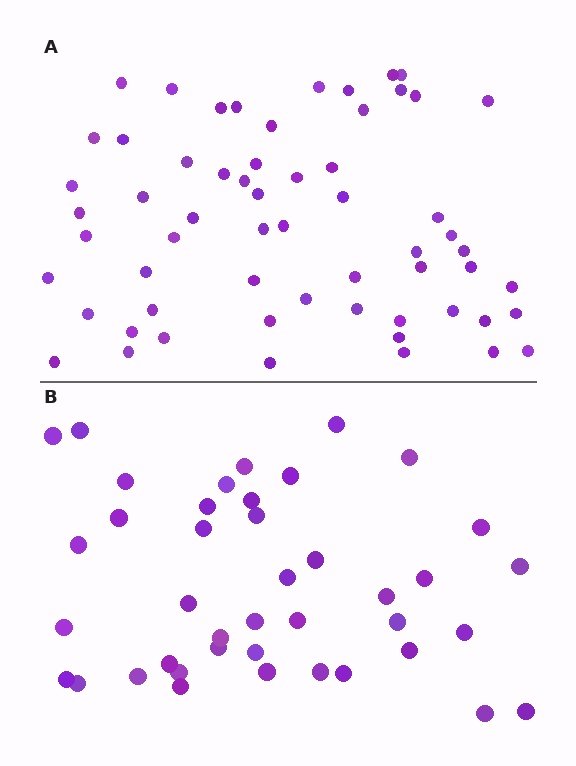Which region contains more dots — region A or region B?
Region A (the top region) has more dots.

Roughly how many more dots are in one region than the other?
Region A has approximately 20 more dots than region B.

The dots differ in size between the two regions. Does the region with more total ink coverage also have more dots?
No. Region B has more total ink coverage because its dots are larger, but region A actually contains more individual dots. Total area can be misleading — the number of items is what matters here.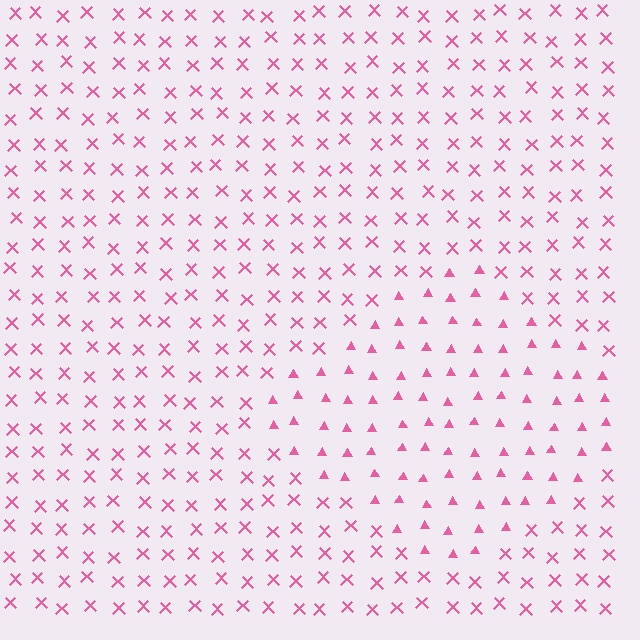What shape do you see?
I see a diamond.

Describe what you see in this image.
The image is filled with small pink elements arranged in a uniform grid. A diamond-shaped region contains triangles, while the surrounding area contains X marks. The boundary is defined purely by the change in element shape.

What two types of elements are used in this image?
The image uses triangles inside the diamond region and X marks outside it.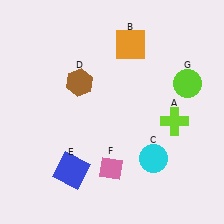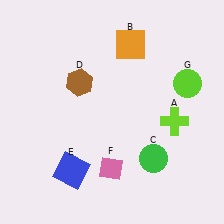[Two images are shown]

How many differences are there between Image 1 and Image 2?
There is 1 difference between the two images.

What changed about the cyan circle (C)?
In Image 1, C is cyan. In Image 2, it changed to green.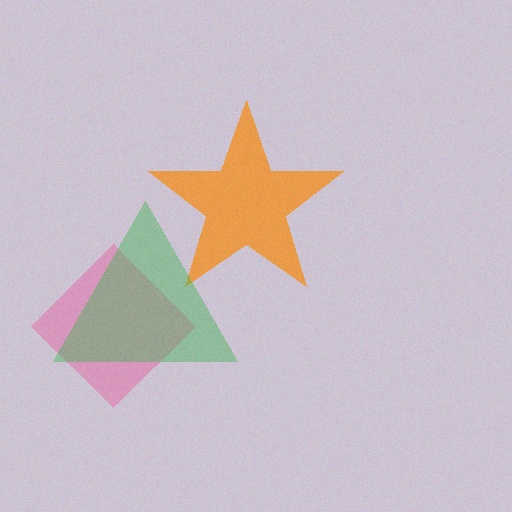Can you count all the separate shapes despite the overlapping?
Yes, there are 3 separate shapes.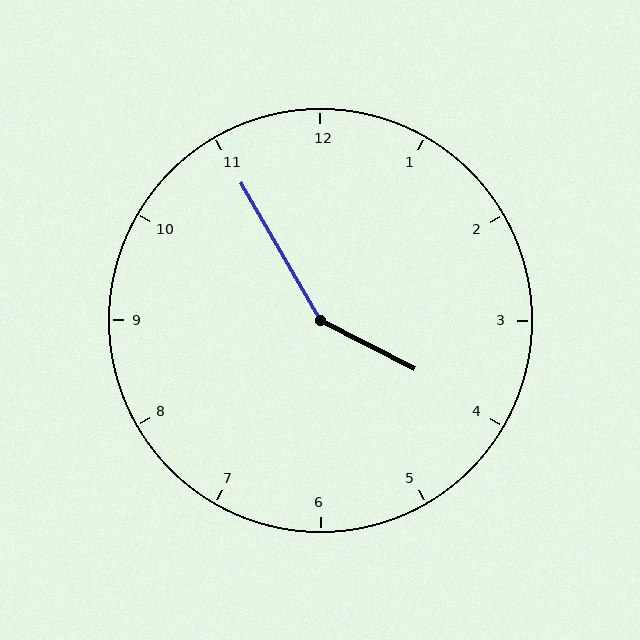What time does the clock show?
3:55.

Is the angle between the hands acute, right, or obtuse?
It is obtuse.